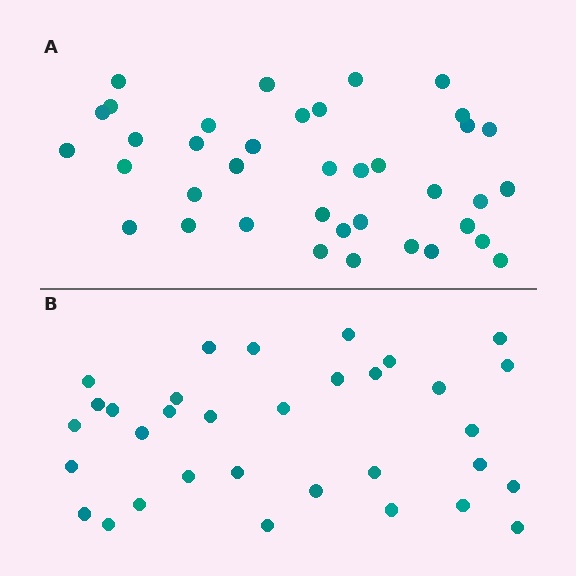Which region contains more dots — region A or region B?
Region A (the top region) has more dots.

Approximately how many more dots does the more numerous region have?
Region A has about 5 more dots than region B.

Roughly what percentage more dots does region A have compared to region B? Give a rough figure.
About 15% more.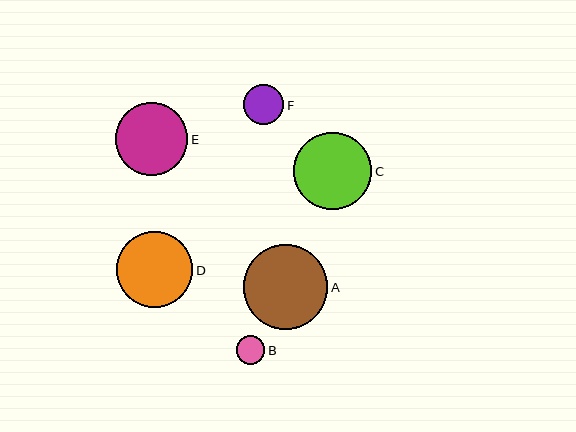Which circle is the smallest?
Circle B is the smallest with a size of approximately 28 pixels.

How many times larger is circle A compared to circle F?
Circle A is approximately 2.1 times the size of circle F.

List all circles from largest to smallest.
From largest to smallest: A, C, D, E, F, B.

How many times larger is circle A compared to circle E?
Circle A is approximately 1.2 times the size of circle E.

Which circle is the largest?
Circle A is the largest with a size of approximately 85 pixels.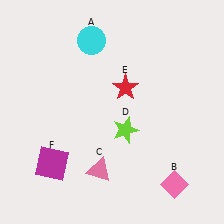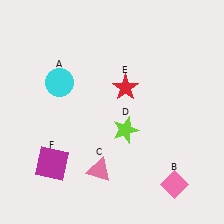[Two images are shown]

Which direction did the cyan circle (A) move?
The cyan circle (A) moved down.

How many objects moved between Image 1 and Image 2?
1 object moved between the two images.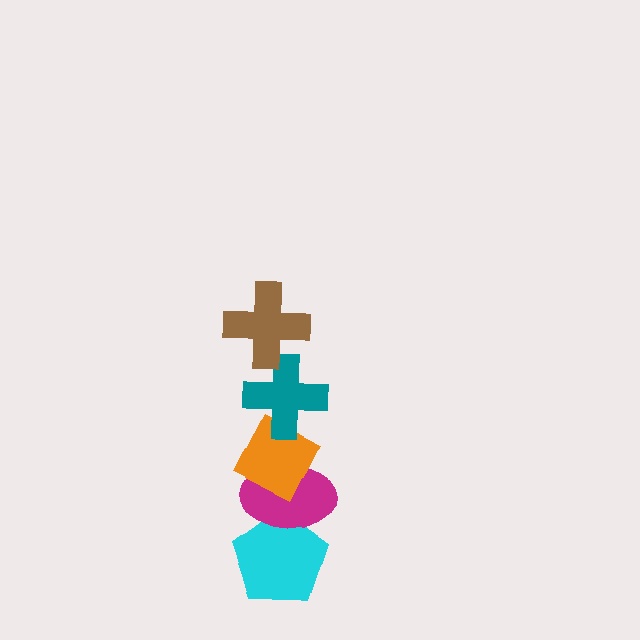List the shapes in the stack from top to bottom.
From top to bottom: the brown cross, the teal cross, the orange diamond, the magenta ellipse, the cyan pentagon.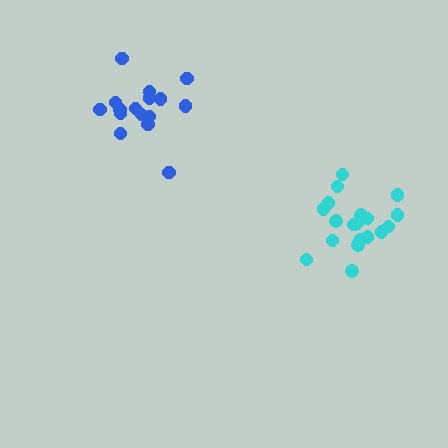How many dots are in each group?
Group 1: 16 dots, Group 2: 19 dots (35 total).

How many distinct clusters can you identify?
There are 2 distinct clusters.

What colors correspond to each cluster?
The clusters are colored: blue, cyan.